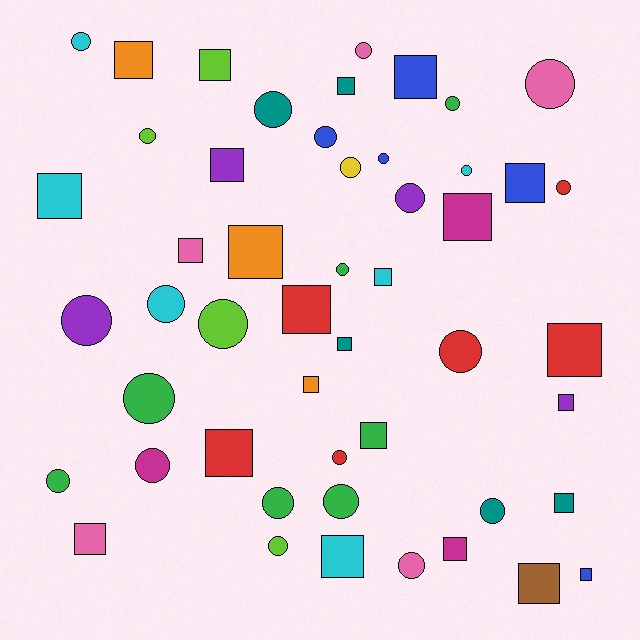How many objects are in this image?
There are 50 objects.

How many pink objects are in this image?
There are 5 pink objects.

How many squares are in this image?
There are 24 squares.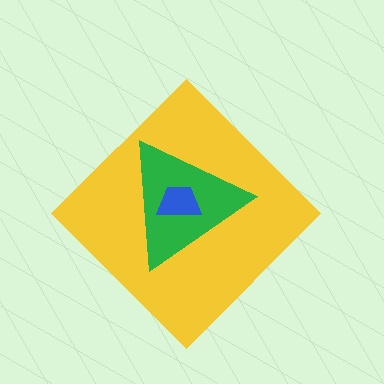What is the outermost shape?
The yellow diamond.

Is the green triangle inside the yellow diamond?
Yes.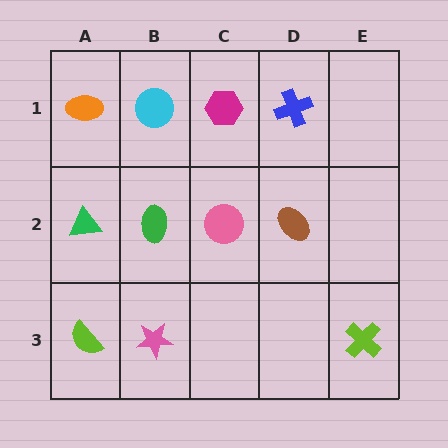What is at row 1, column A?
An orange ellipse.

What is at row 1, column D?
A blue cross.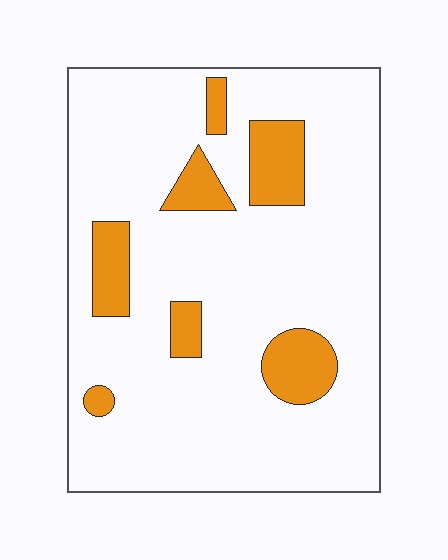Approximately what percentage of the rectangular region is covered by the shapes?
Approximately 15%.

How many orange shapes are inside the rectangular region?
7.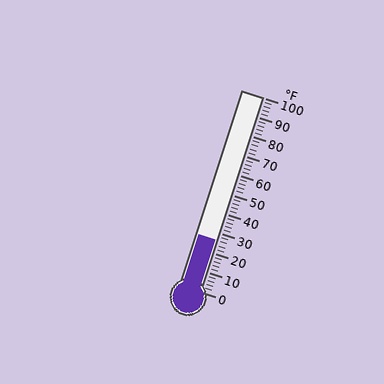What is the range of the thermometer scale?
The thermometer scale ranges from 0°F to 100°F.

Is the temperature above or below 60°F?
The temperature is below 60°F.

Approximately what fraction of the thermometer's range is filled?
The thermometer is filled to approximately 25% of its range.